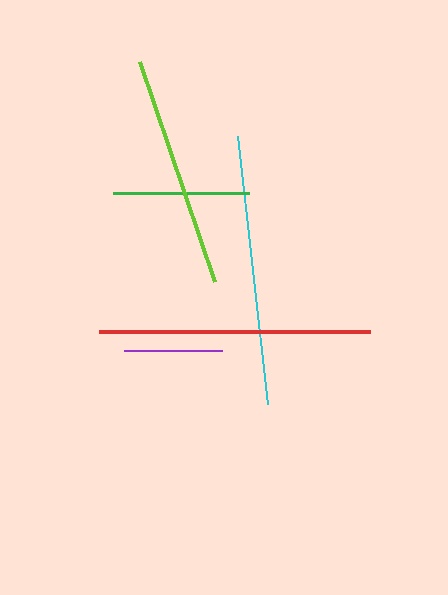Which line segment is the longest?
The red line is the longest at approximately 271 pixels.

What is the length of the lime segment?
The lime segment is approximately 232 pixels long.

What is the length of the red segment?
The red segment is approximately 271 pixels long.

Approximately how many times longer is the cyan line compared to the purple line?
The cyan line is approximately 2.8 times the length of the purple line.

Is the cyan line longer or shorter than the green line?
The cyan line is longer than the green line.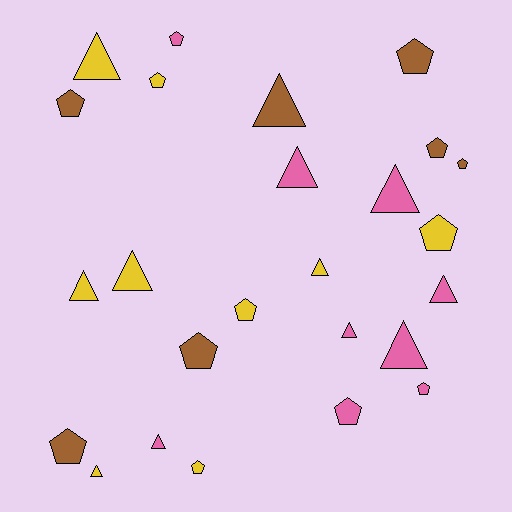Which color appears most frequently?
Pink, with 9 objects.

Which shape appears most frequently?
Pentagon, with 13 objects.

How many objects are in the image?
There are 25 objects.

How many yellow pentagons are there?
There are 4 yellow pentagons.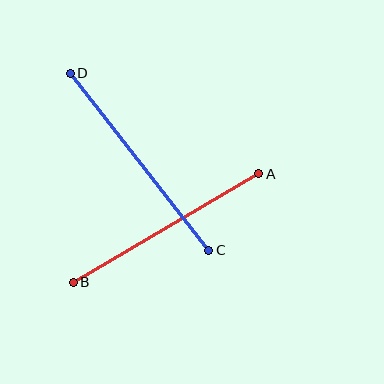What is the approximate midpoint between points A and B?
The midpoint is at approximately (166, 228) pixels.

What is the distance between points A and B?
The distance is approximately 215 pixels.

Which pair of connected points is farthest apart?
Points C and D are farthest apart.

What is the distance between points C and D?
The distance is approximately 225 pixels.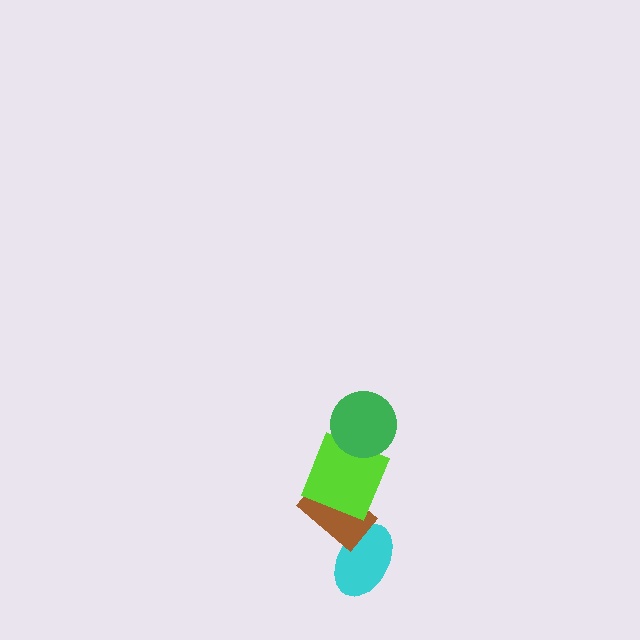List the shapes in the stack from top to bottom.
From top to bottom: the green circle, the lime square, the brown rectangle, the cyan ellipse.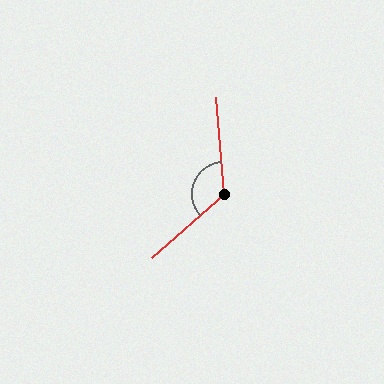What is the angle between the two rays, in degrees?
Approximately 127 degrees.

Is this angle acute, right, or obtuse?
It is obtuse.